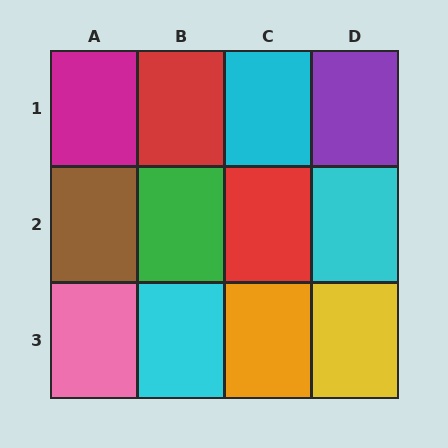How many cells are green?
1 cell is green.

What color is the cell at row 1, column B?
Red.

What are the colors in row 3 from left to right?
Pink, cyan, orange, yellow.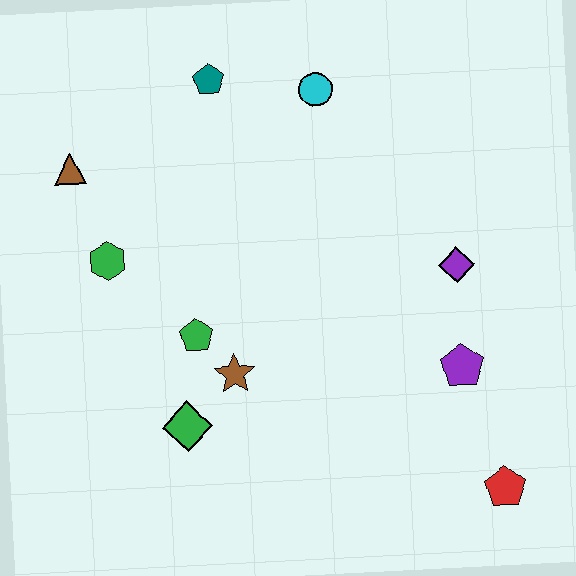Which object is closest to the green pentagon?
The brown star is closest to the green pentagon.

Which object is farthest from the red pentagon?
The brown triangle is farthest from the red pentagon.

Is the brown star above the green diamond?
Yes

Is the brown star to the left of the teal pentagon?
No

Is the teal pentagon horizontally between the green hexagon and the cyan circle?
Yes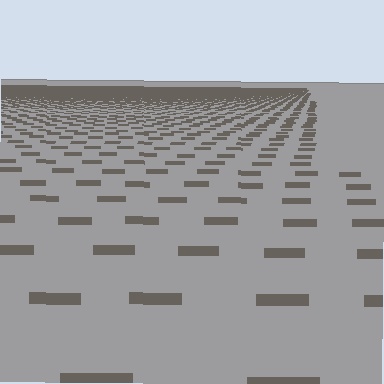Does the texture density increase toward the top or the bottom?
Density increases toward the top.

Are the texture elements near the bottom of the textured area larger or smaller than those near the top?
Larger. Near the bottom, elements are closer to the viewer and appear at a bigger on-screen size.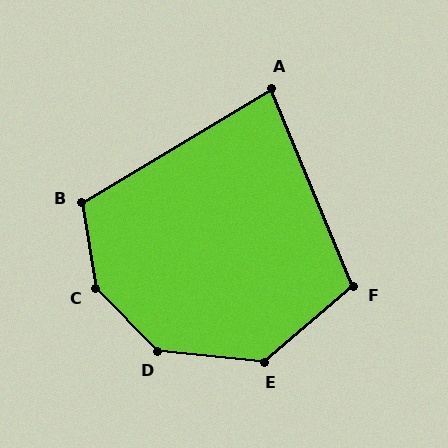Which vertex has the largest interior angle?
C, at approximately 144 degrees.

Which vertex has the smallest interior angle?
A, at approximately 82 degrees.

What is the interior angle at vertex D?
Approximately 140 degrees (obtuse).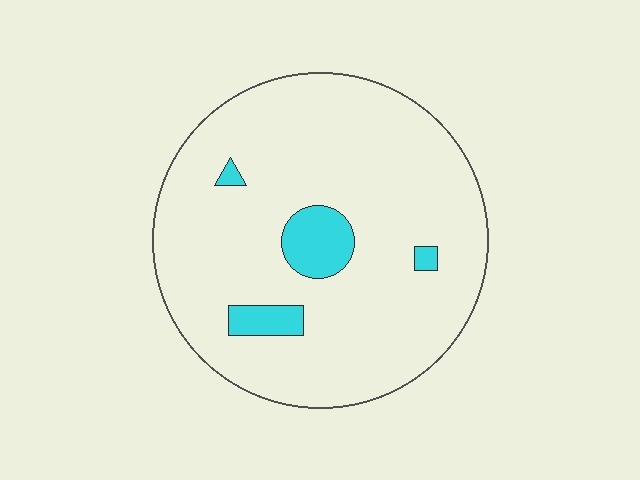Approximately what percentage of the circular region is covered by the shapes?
Approximately 10%.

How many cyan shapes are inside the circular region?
4.